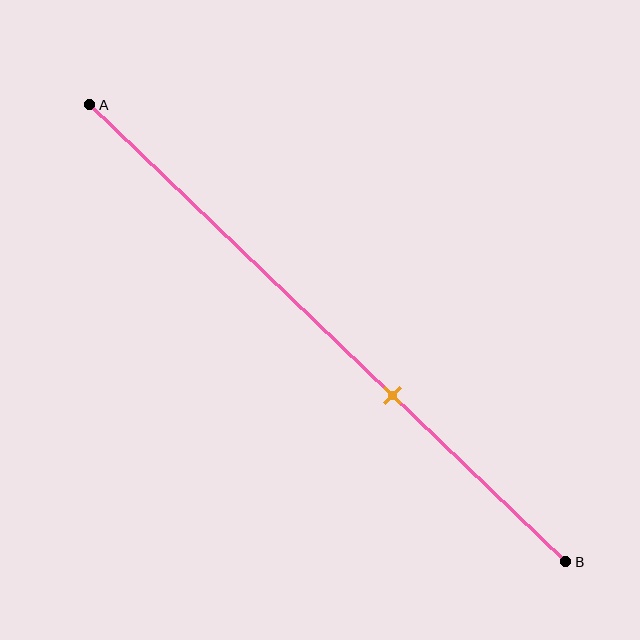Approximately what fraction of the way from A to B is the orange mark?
The orange mark is approximately 65% of the way from A to B.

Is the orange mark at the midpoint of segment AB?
No, the mark is at about 65% from A, not at the 50% midpoint.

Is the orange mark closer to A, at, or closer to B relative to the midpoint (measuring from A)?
The orange mark is closer to point B than the midpoint of segment AB.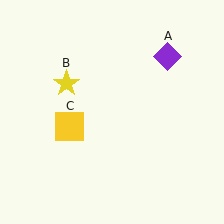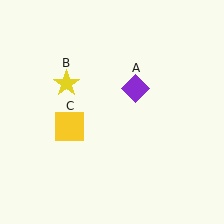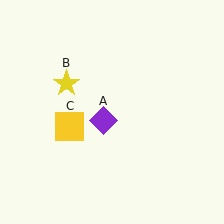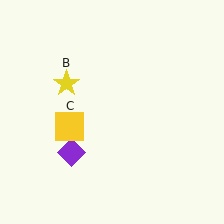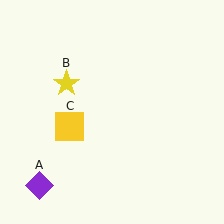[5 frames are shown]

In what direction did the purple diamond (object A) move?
The purple diamond (object A) moved down and to the left.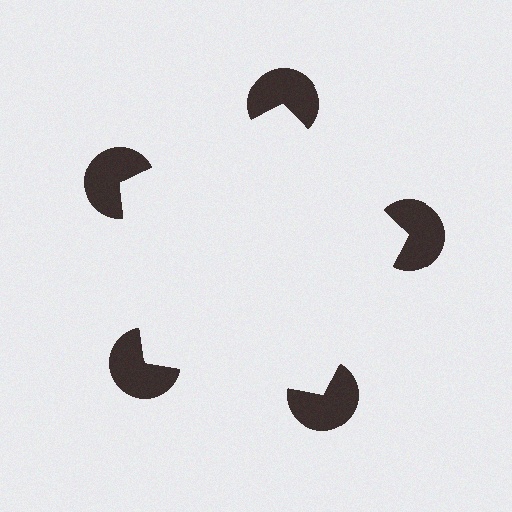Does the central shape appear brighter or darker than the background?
It typically appears slightly brighter than the background, even though no actual brightness change is drawn.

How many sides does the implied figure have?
5 sides.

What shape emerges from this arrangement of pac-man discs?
An illusory pentagon — its edges are inferred from the aligned wedge cuts in the pac-man discs, not physically drawn.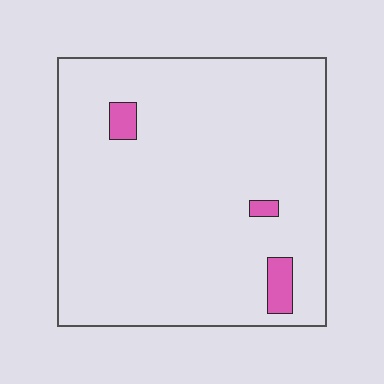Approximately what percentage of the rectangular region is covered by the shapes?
Approximately 5%.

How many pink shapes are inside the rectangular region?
3.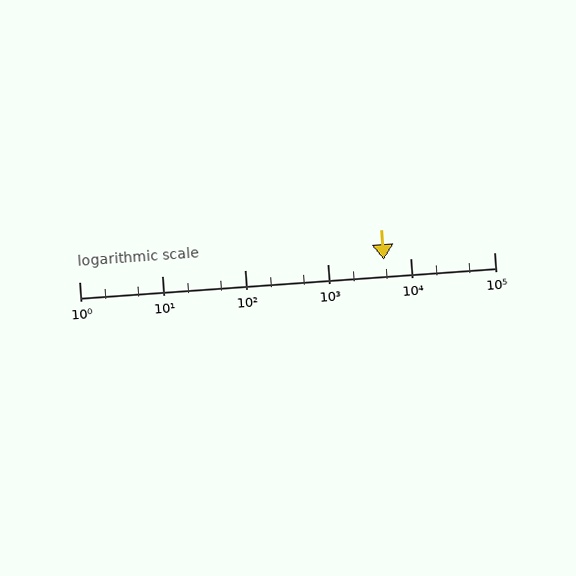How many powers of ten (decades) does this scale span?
The scale spans 5 decades, from 1 to 100000.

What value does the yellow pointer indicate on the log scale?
The pointer indicates approximately 4700.